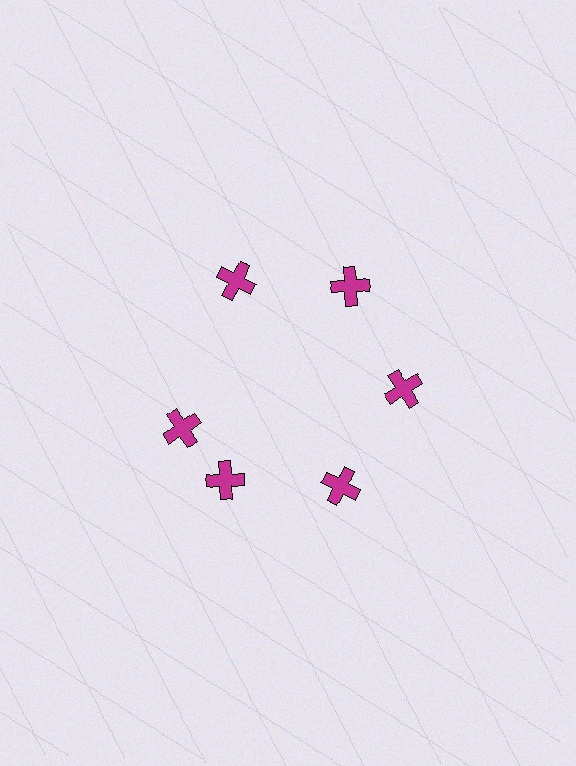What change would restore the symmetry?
The symmetry would be restored by rotating it back into even spacing with its neighbors so that all 6 crosses sit at equal angles and equal distance from the center.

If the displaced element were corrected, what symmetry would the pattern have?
It would have 6-fold rotational symmetry — the pattern would map onto itself every 60 degrees.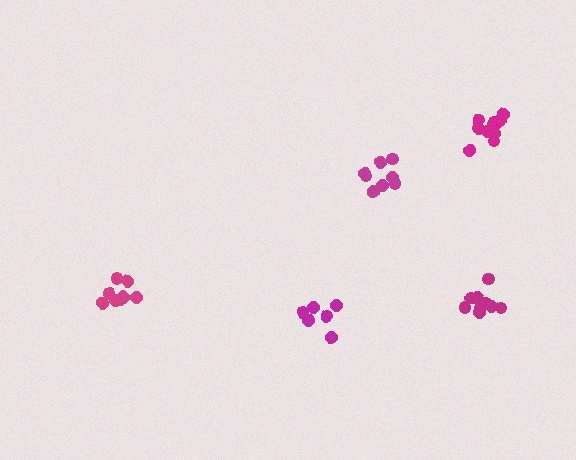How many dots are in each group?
Group 1: 8 dots, Group 2: 8 dots, Group 3: 9 dots, Group 4: 10 dots, Group 5: 6 dots (41 total).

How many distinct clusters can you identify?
There are 5 distinct clusters.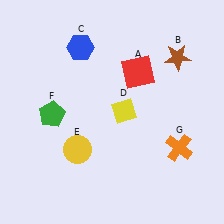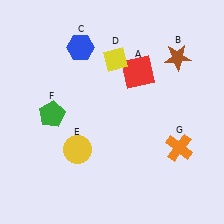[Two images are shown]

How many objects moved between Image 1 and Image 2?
1 object moved between the two images.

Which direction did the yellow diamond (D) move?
The yellow diamond (D) moved up.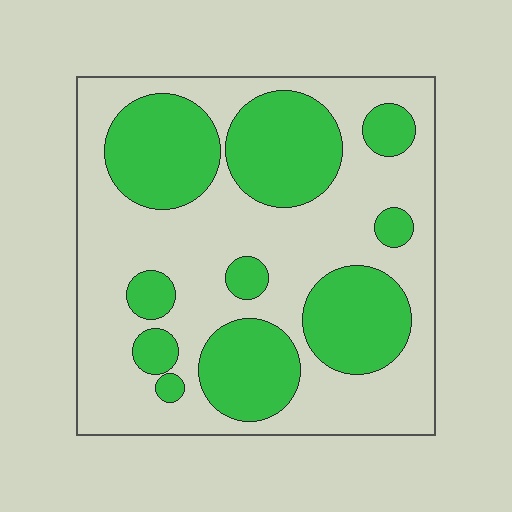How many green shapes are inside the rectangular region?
10.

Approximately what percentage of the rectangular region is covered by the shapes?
Approximately 40%.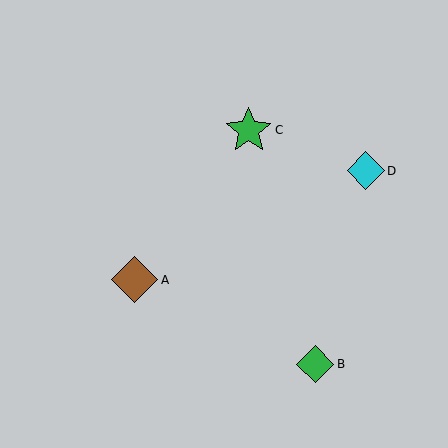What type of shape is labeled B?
Shape B is a green diamond.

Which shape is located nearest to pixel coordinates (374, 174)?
The cyan diamond (labeled D) at (366, 171) is nearest to that location.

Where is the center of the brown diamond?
The center of the brown diamond is at (135, 280).